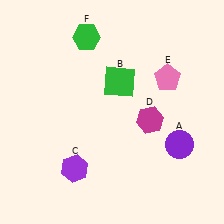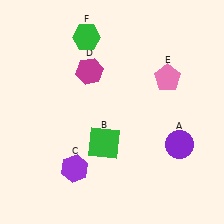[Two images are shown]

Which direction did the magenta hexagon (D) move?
The magenta hexagon (D) moved left.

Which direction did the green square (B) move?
The green square (B) moved down.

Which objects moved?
The objects that moved are: the green square (B), the magenta hexagon (D).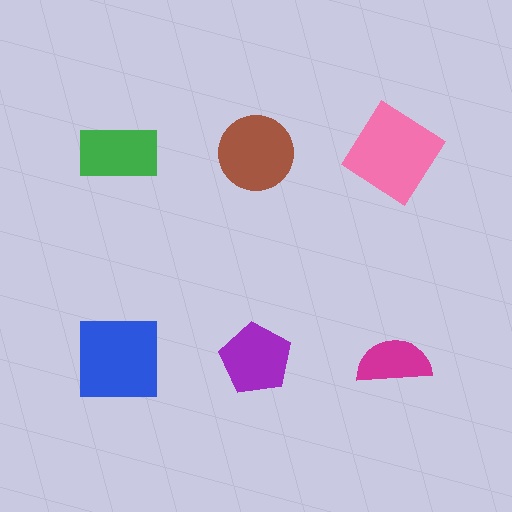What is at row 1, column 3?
A pink diamond.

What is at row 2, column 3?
A magenta semicircle.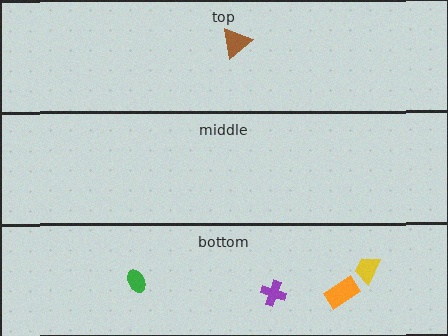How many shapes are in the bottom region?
4.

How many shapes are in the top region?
1.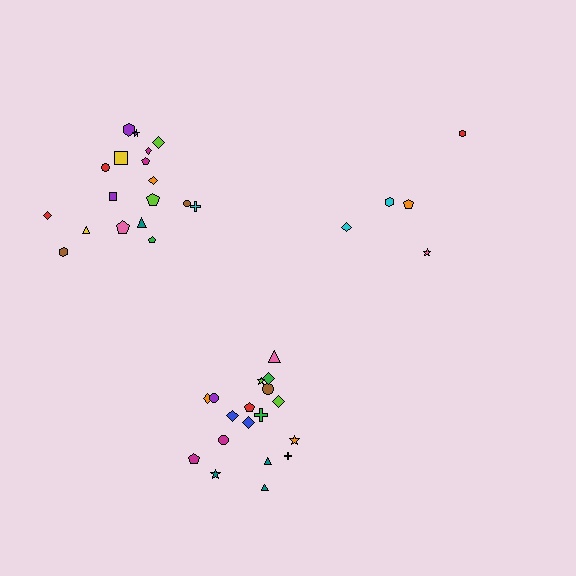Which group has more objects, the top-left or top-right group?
The top-left group.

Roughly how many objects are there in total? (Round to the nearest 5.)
Roughly 40 objects in total.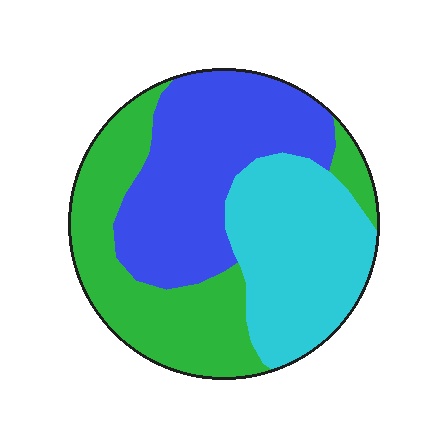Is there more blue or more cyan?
Blue.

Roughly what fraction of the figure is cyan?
Cyan covers roughly 30% of the figure.